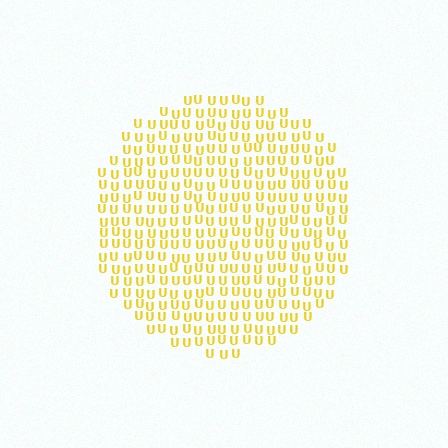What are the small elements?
The small elements are letter U's.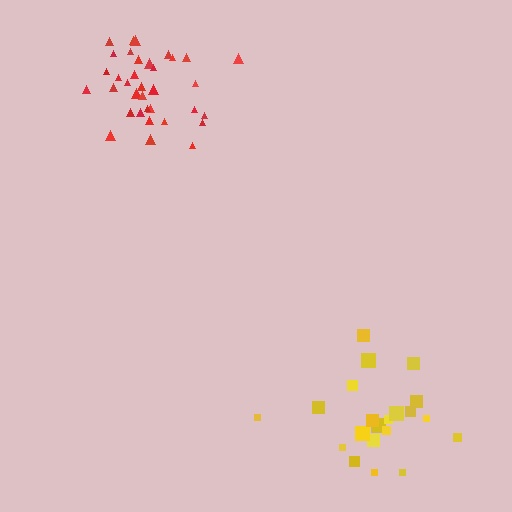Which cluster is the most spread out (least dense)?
Yellow.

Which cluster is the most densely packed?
Red.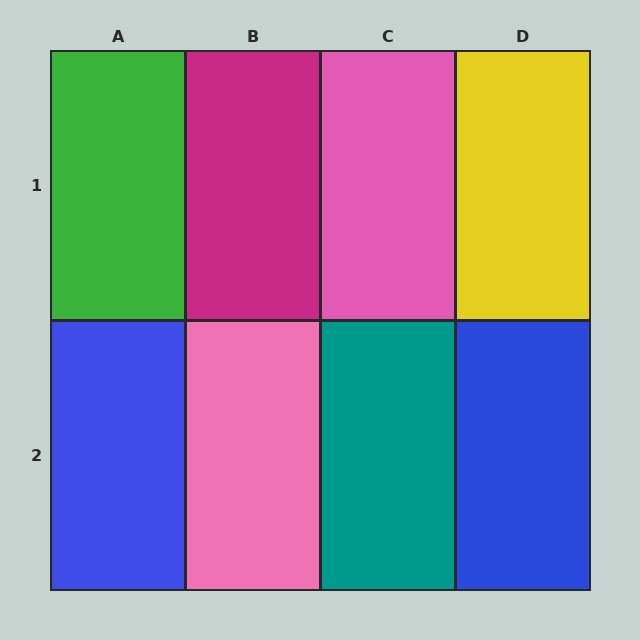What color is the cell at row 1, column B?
Magenta.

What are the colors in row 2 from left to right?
Blue, pink, teal, blue.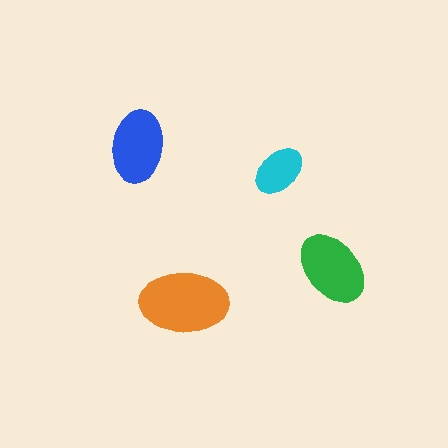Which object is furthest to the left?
The blue ellipse is leftmost.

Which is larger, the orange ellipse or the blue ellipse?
The orange one.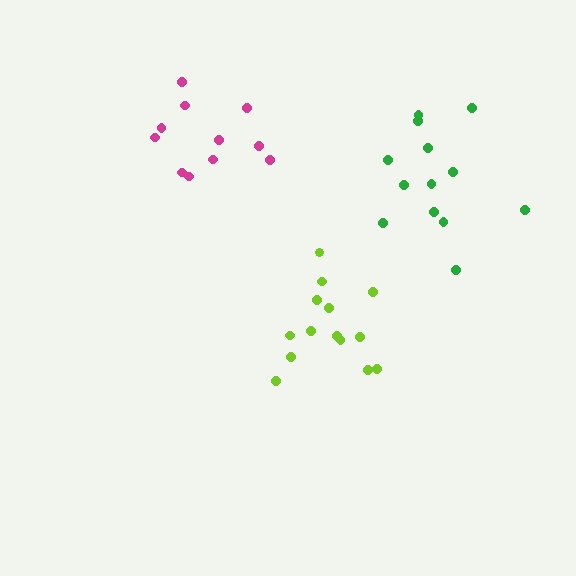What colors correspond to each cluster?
The clusters are colored: lime, magenta, green.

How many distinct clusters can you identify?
There are 3 distinct clusters.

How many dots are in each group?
Group 1: 14 dots, Group 2: 11 dots, Group 3: 13 dots (38 total).